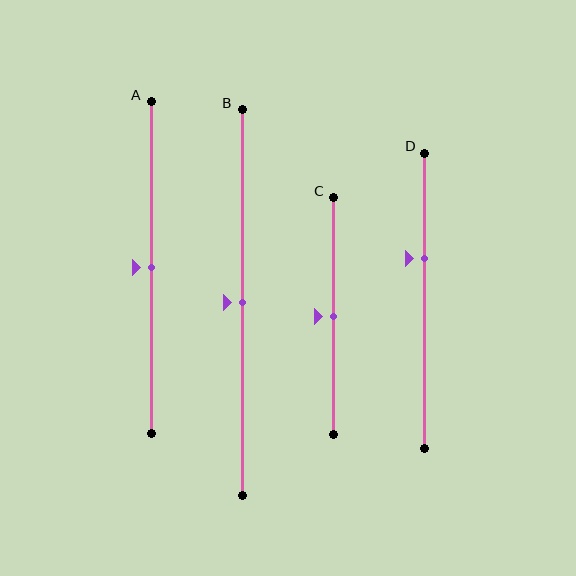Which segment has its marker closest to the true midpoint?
Segment A has its marker closest to the true midpoint.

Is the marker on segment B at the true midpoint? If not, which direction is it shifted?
Yes, the marker on segment B is at the true midpoint.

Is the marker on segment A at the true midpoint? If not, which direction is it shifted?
Yes, the marker on segment A is at the true midpoint.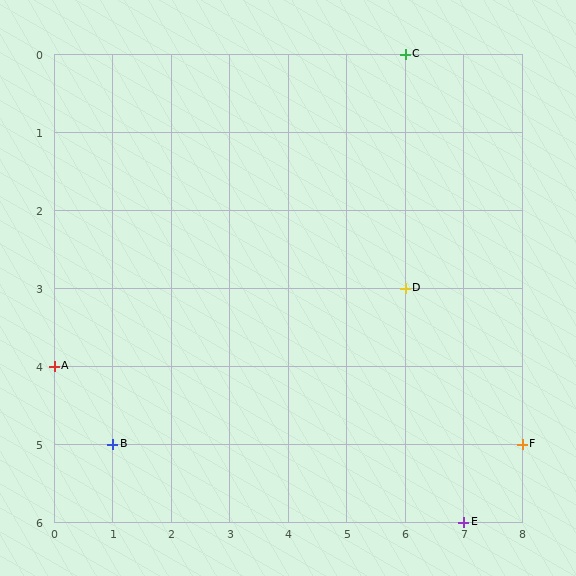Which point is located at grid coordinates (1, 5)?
Point B is at (1, 5).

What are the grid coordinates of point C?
Point C is at grid coordinates (6, 0).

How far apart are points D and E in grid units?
Points D and E are 1 column and 3 rows apart (about 3.2 grid units diagonally).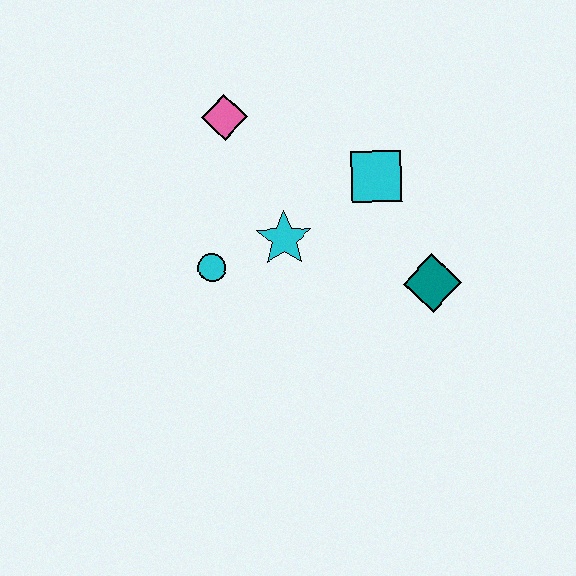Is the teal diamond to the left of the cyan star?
No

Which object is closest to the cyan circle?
The cyan star is closest to the cyan circle.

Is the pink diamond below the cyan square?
No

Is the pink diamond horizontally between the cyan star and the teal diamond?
No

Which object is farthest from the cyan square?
The cyan circle is farthest from the cyan square.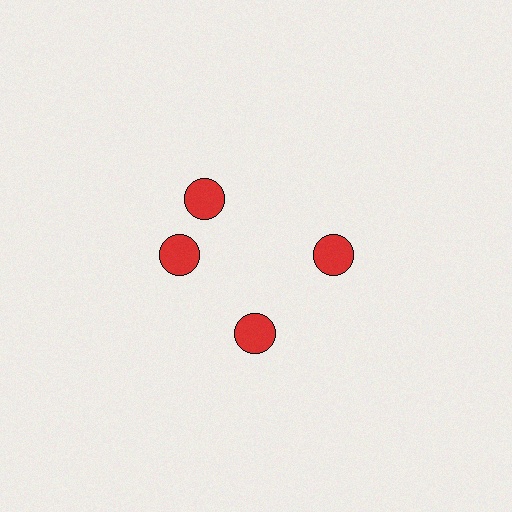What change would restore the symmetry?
The symmetry would be restored by rotating it back into even spacing with its neighbors so that all 4 circles sit at equal angles and equal distance from the center.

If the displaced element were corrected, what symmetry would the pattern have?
It would have 4-fold rotational symmetry — the pattern would map onto itself every 90 degrees.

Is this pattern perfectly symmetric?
No. The 4 red circles are arranged in a ring, but one element near the 12 o'clock position is rotated out of alignment along the ring, breaking the 4-fold rotational symmetry.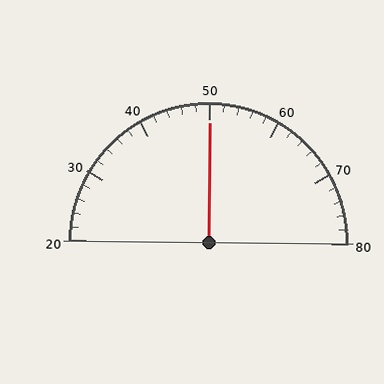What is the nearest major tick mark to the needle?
The nearest major tick mark is 50.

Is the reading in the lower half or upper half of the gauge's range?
The reading is in the upper half of the range (20 to 80).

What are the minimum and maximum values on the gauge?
The gauge ranges from 20 to 80.